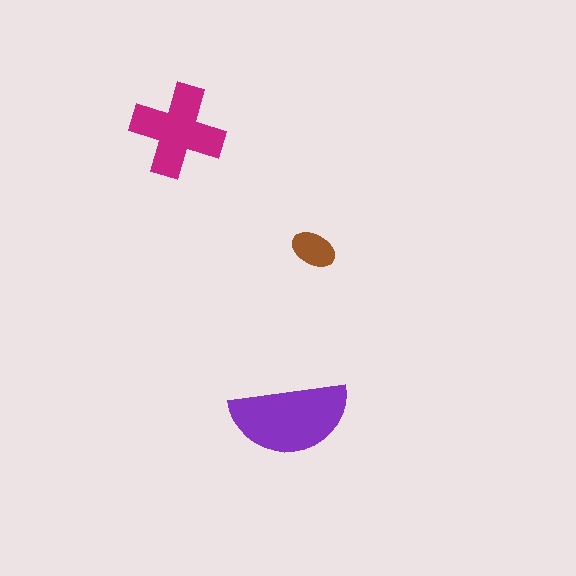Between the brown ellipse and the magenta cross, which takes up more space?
The magenta cross.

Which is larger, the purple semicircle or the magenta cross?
The purple semicircle.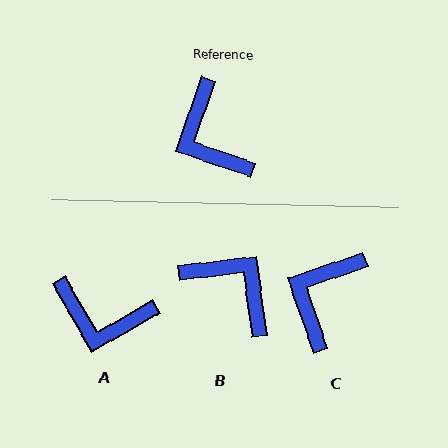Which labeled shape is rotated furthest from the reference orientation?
B, about 154 degrees away.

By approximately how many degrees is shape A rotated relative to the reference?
Approximately 49 degrees counter-clockwise.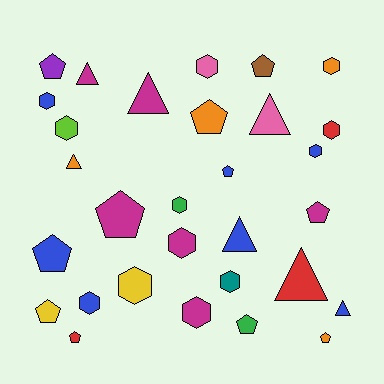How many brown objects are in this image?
There is 1 brown object.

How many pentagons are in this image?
There are 11 pentagons.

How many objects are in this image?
There are 30 objects.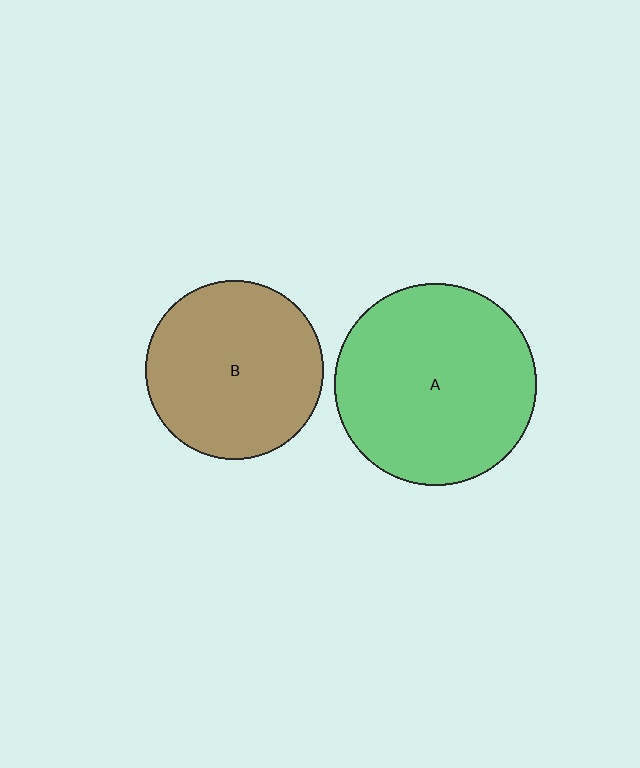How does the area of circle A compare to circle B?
Approximately 1.3 times.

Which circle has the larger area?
Circle A (green).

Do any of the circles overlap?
No, none of the circles overlap.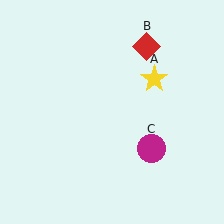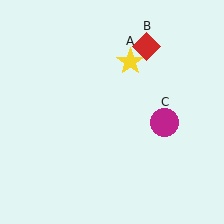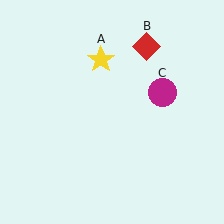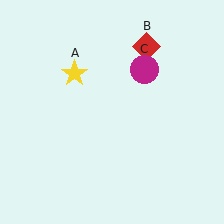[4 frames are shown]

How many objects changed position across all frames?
2 objects changed position: yellow star (object A), magenta circle (object C).